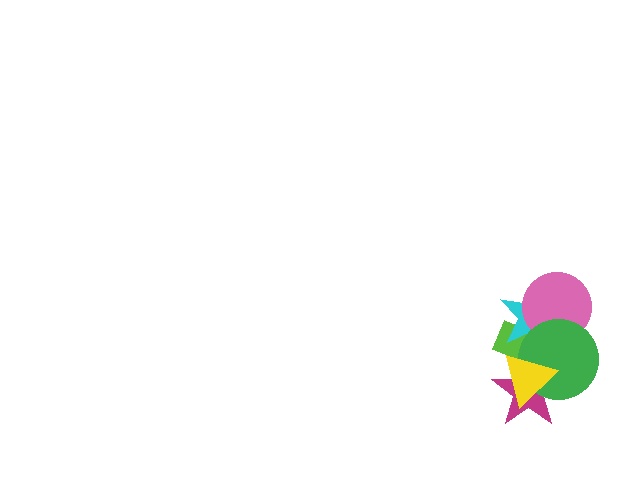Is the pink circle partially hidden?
Yes, it is partially covered by another shape.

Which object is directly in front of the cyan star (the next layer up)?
The pink circle is directly in front of the cyan star.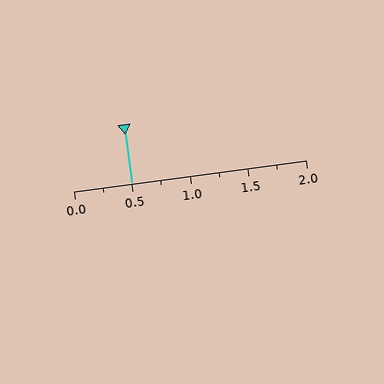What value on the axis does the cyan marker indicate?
The marker indicates approximately 0.5.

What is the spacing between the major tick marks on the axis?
The major ticks are spaced 0.5 apart.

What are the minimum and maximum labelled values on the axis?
The axis runs from 0.0 to 2.0.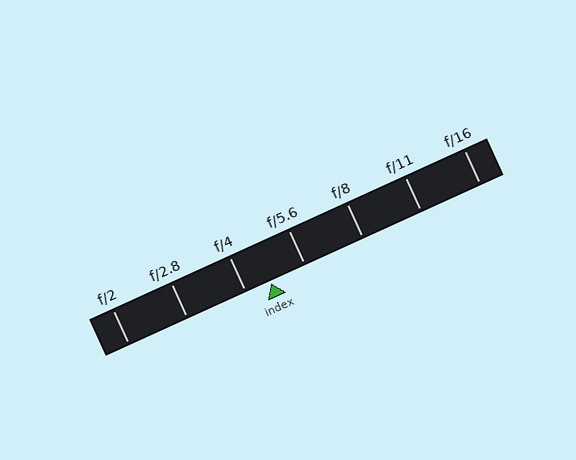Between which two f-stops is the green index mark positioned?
The index mark is between f/4 and f/5.6.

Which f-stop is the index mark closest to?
The index mark is closest to f/4.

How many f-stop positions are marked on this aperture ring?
There are 7 f-stop positions marked.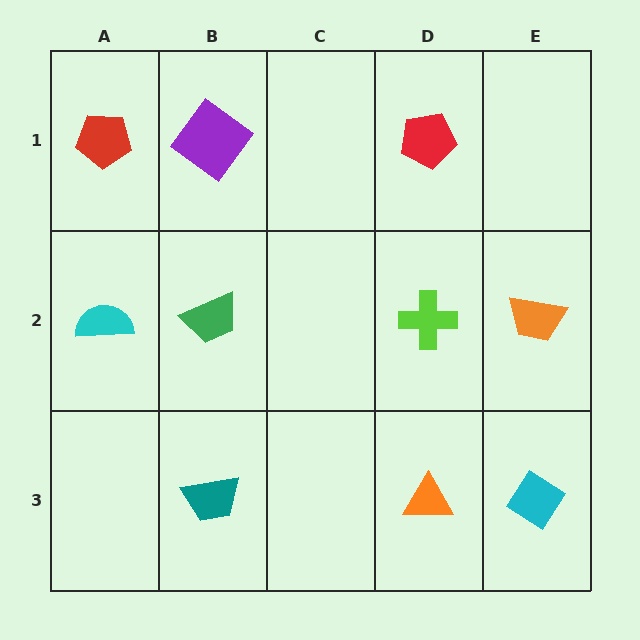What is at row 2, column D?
A lime cross.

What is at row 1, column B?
A purple diamond.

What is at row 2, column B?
A green trapezoid.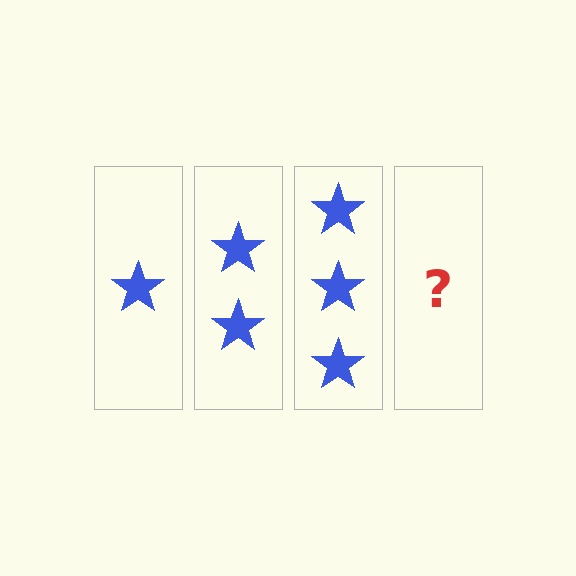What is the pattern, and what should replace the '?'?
The pattern is that each step adds one more star. The '?' should be 4 stars.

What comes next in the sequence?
The next element should be 4 stars.